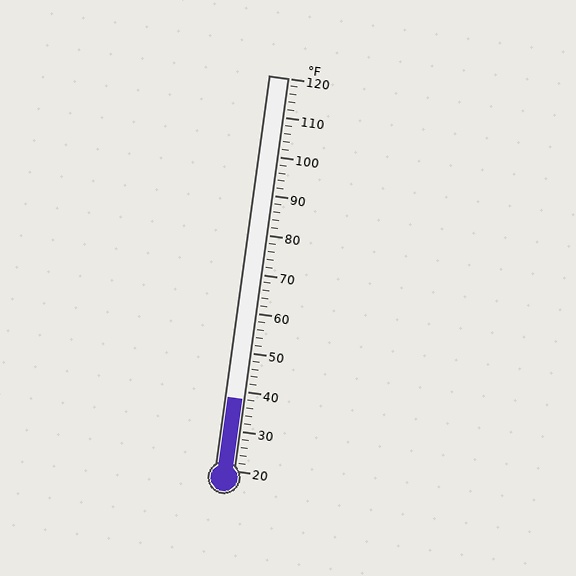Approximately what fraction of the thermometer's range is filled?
The thermometer is filled to approximately 20% of its range.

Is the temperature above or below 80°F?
The temperature is below 80°F.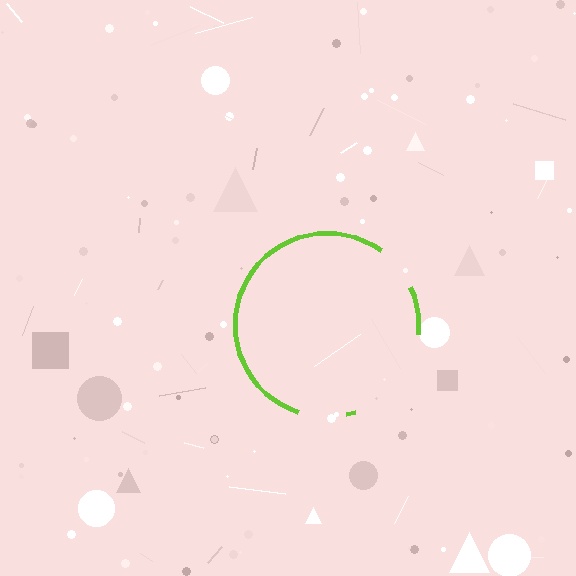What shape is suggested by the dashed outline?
The dashed outline suggests a circle.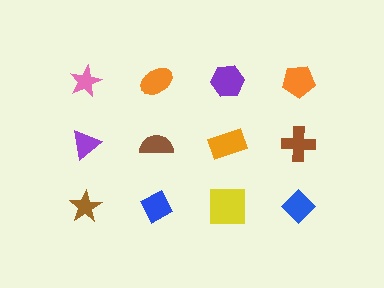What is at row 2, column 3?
An orange rectangle.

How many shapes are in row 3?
4 shapes.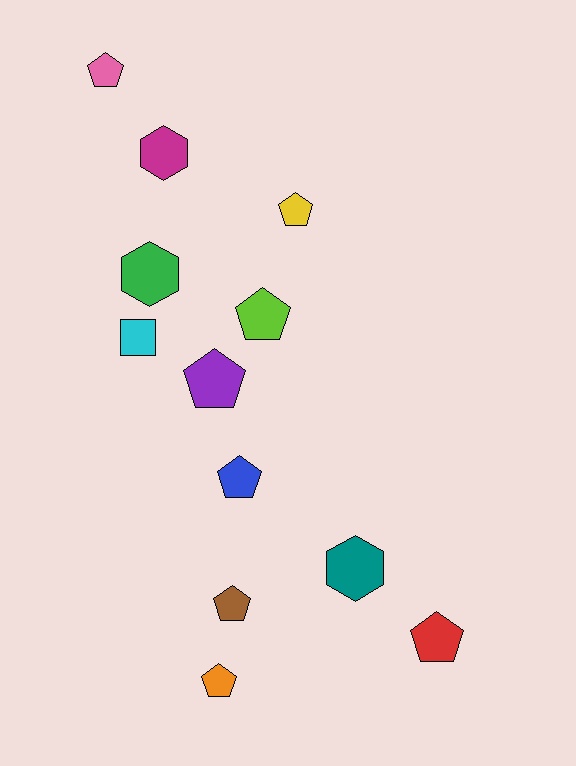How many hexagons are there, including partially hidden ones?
There are 3 hexagons.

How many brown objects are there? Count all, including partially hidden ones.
There is 1 brown object.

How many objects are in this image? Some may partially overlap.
There are 12 objects.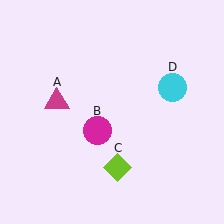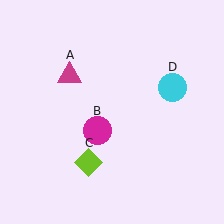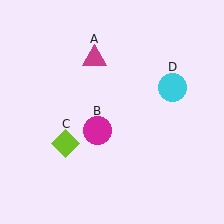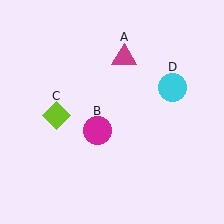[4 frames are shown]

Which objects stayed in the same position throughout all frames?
Magenta circle (object B) and cyan circle (object D) remained stationary.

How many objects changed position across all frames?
2 objects changed position: magenta triangle (object A), lime diamond (object C).